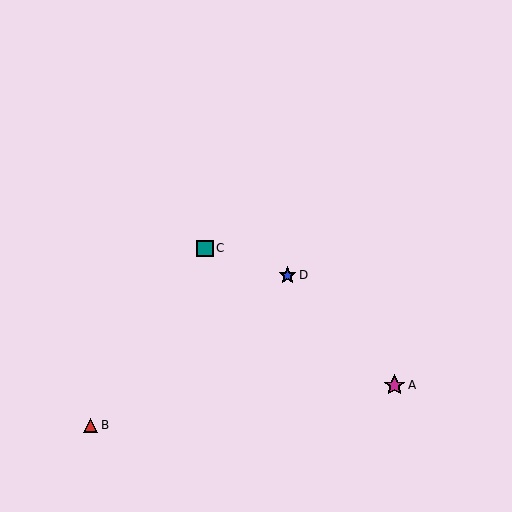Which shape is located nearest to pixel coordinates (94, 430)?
The red triangle (labeled B) at (90, 425) is nearest to that location.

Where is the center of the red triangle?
The center of the red triangle is at (90, 425).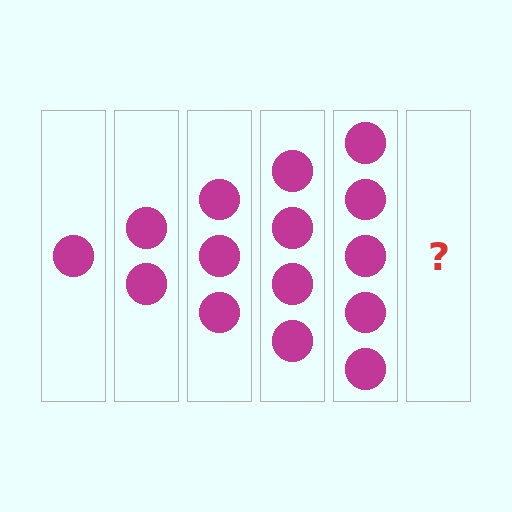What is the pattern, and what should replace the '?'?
The pattern is that each step adds one more circle. The '?' should be 6 circles.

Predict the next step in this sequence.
The next step is 6 circles.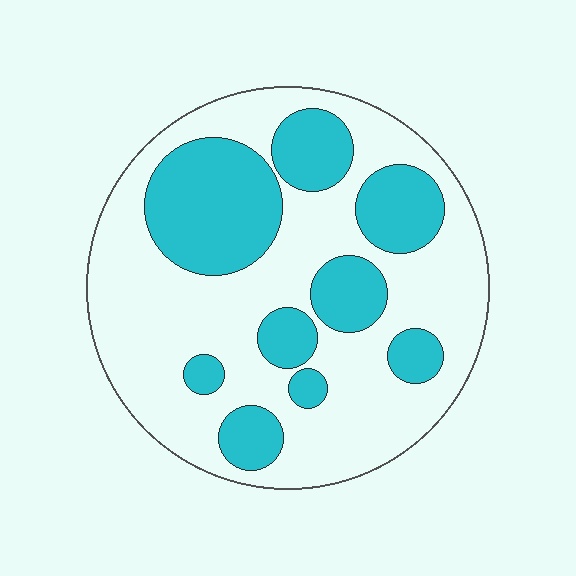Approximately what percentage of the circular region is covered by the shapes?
Approximately 35%.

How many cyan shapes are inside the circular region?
9.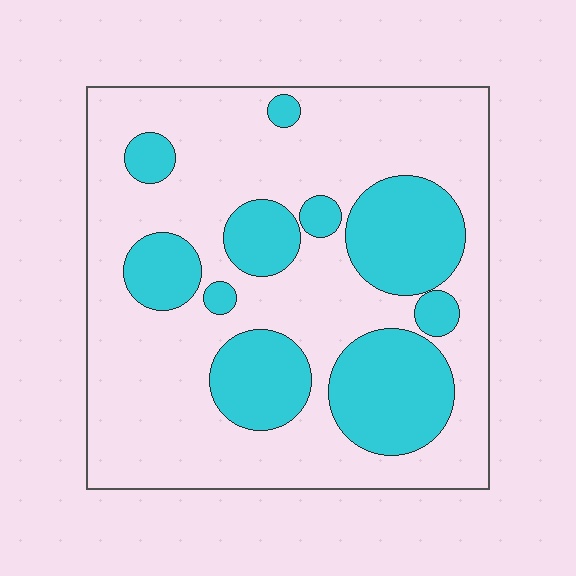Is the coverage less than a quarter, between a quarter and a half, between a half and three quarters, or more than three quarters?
Between a quarter and a half.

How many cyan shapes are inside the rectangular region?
10.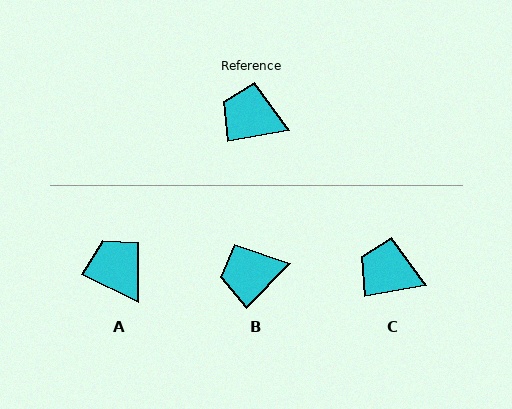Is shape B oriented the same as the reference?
No, it is off by about 36 degrees.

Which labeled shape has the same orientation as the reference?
C.